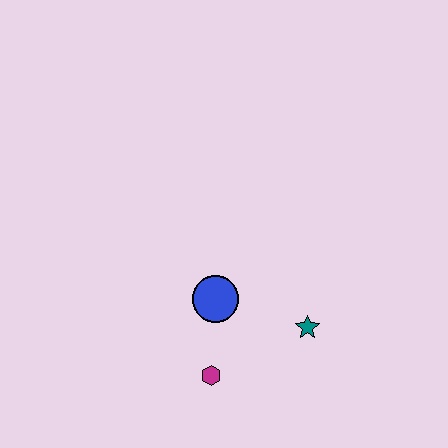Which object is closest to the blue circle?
The magenta hexagon is closest to the blue circle.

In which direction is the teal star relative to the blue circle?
The teal star is to the right of the blue circle.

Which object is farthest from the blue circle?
The teal star is farthest from the blue circle.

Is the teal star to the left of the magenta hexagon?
No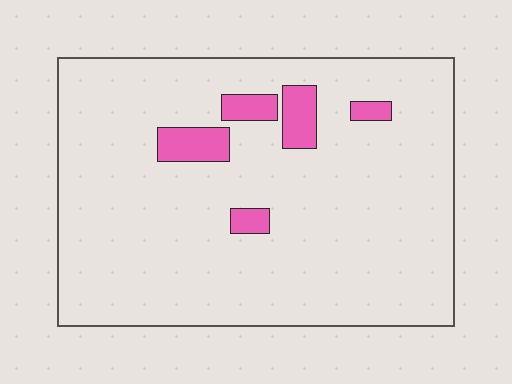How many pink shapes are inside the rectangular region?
5.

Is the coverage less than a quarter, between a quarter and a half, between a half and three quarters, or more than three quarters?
Less than a quarter.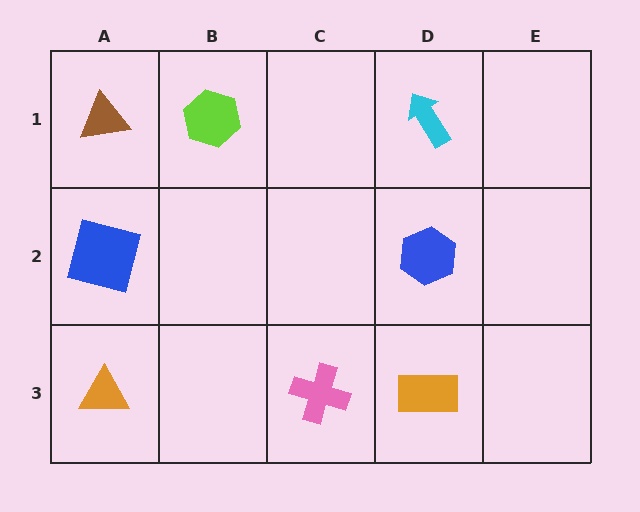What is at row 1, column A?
A brown triangle.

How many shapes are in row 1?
3 shapes.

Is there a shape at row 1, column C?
No, that cell is empty.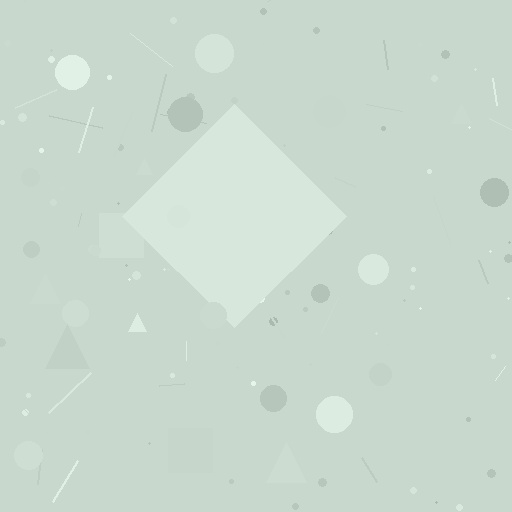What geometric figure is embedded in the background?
A diamond is embedded in the background.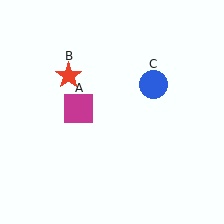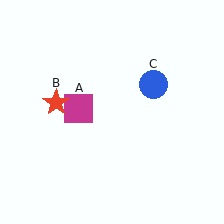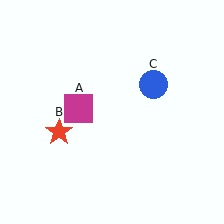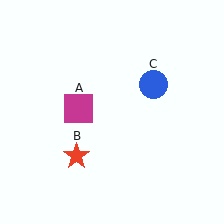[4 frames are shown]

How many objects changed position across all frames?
1 object changed position: red star (object B).